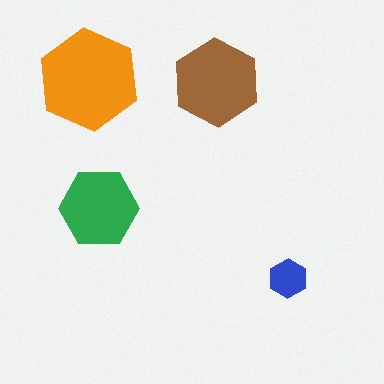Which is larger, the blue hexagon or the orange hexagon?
The orange one.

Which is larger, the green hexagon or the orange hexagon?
The orange one.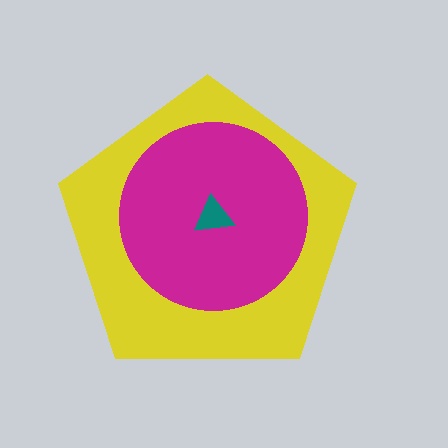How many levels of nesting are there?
3.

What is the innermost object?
The teal triangle.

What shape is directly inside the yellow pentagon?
The magenta circle.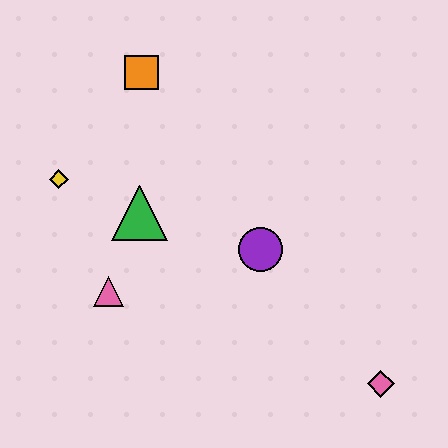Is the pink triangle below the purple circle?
Yes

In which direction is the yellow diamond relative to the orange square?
The yellow diamond is below the orange square.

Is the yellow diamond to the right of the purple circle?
No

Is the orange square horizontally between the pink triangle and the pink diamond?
Yes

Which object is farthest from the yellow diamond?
The pink diamond is farthest from the yellow diamond.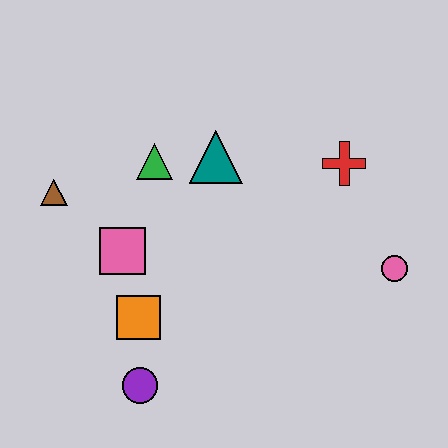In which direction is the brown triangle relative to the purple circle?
The brown triangle is above the purple circle.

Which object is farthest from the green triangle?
The pink circle is farthest from the green triangle.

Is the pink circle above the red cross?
No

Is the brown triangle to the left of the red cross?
Yes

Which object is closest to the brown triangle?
The pink square is closest to the brown triangle.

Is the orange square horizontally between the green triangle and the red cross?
No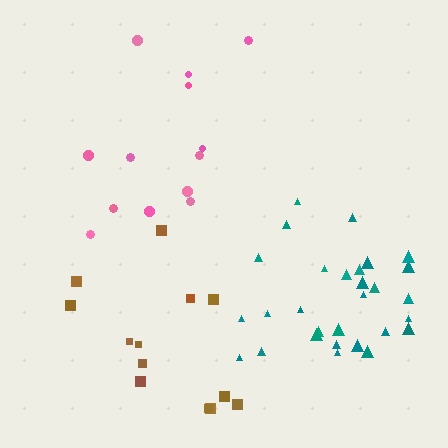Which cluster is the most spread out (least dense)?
Brown.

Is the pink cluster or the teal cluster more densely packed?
Teal.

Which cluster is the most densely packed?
Teal.